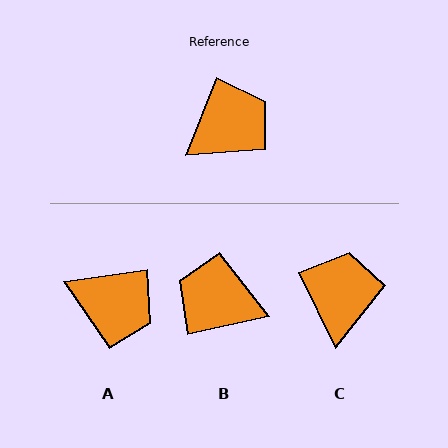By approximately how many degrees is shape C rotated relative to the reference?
Approximately 47 degrees counter-clockwise.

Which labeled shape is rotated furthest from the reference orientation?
B, about 124 degrees away.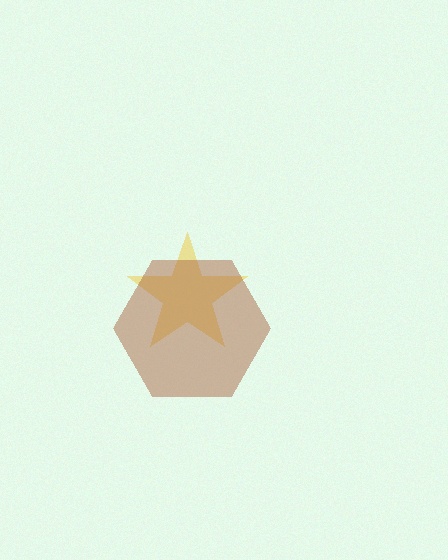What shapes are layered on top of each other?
The layered shapes are: a yellow star, a brown hexagon.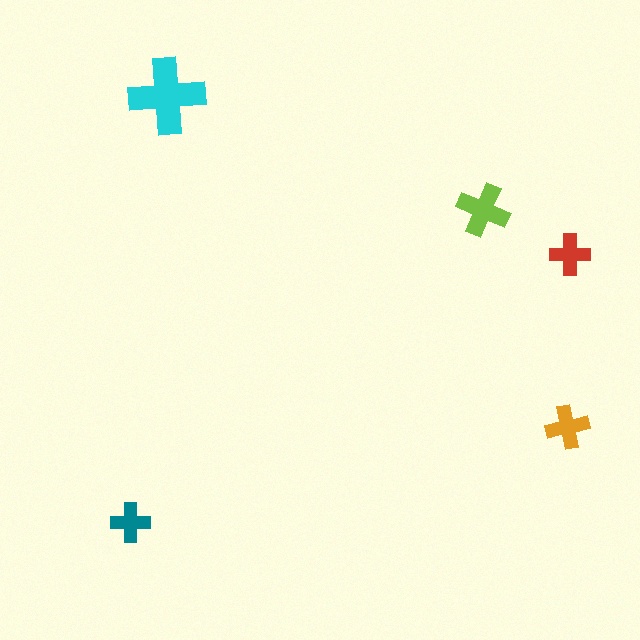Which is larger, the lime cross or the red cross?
The lime one.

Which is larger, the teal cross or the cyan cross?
The cyan one.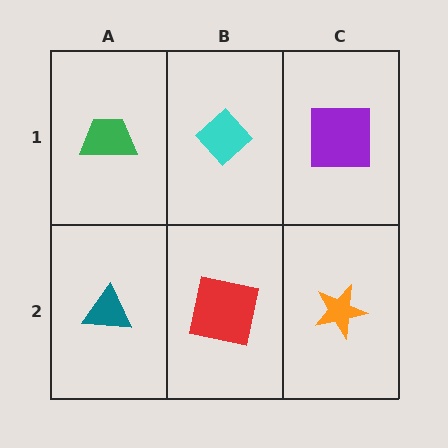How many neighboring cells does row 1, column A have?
2.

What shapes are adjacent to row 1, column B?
A red square (row 2, column B), a green trapezoid (row 1, column A), a purple square (row 1, column C).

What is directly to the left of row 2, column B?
A teal triangle.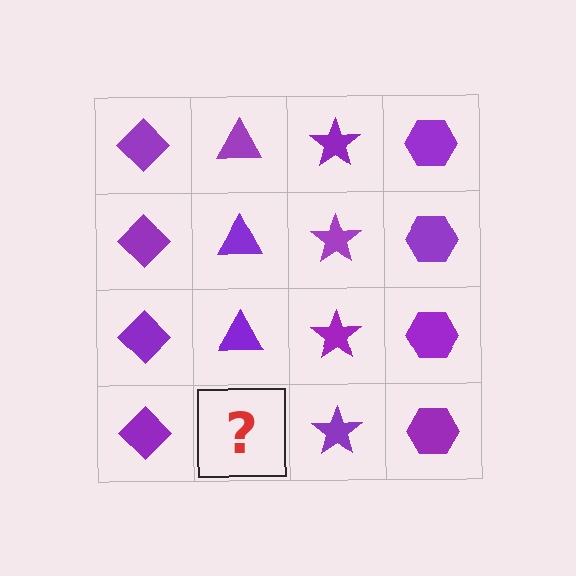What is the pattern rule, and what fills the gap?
The rule is that each column has a consistent shape. The gap should be filled with a purple triangle.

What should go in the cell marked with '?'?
The missing cell should contain a purple triangle.